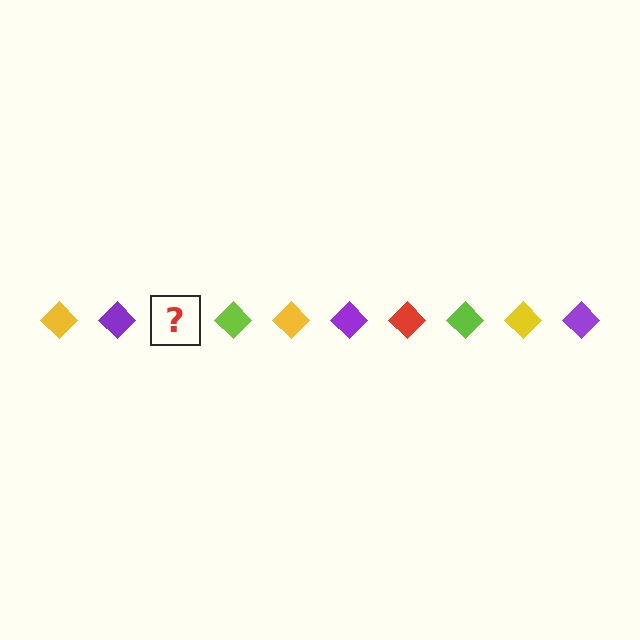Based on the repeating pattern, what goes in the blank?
The blank should be a red diamond.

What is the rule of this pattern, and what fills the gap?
The rule is that the pattern cycles through yellow, purple, red, lime diamonds. The gap should be filled with a red diamond.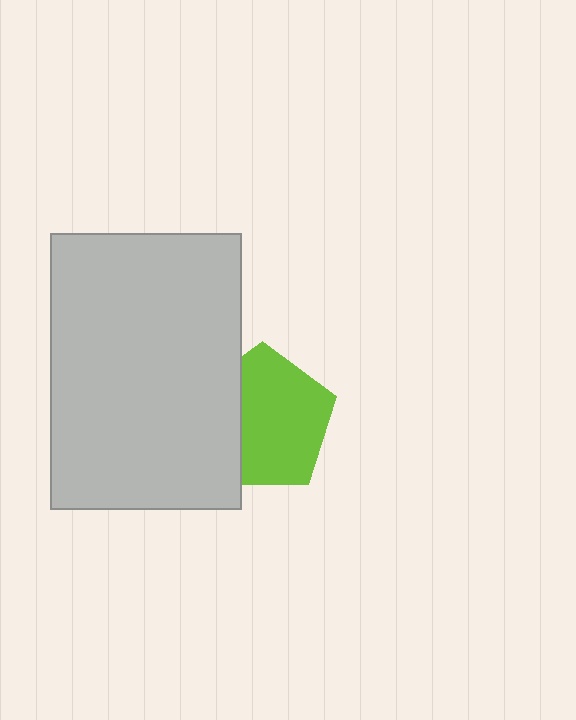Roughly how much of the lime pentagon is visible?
Most of it is visible (roughly 69%).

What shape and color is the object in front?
The object in front is a light gray rectangle.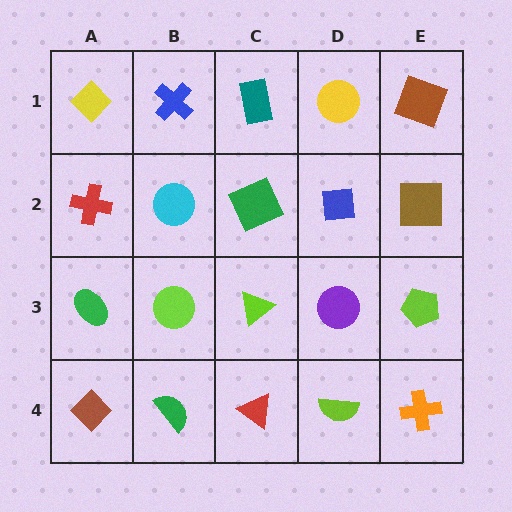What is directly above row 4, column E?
A lime pentagon.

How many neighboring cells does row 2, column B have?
4.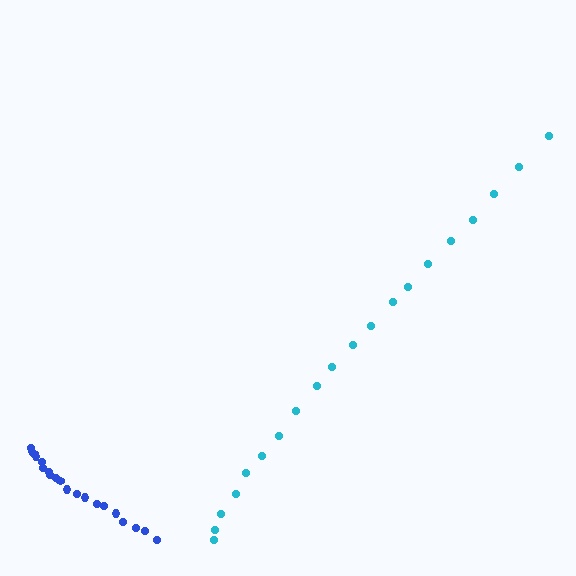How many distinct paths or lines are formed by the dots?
There are 2 distinct paths.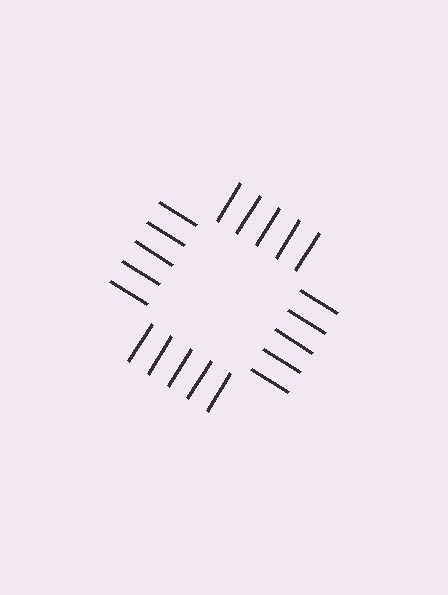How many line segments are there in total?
20 — 5 along each of the 4 edges.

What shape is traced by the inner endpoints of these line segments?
An illusory square — the line segments terminate on its edges but no continuous stroke is drawn.